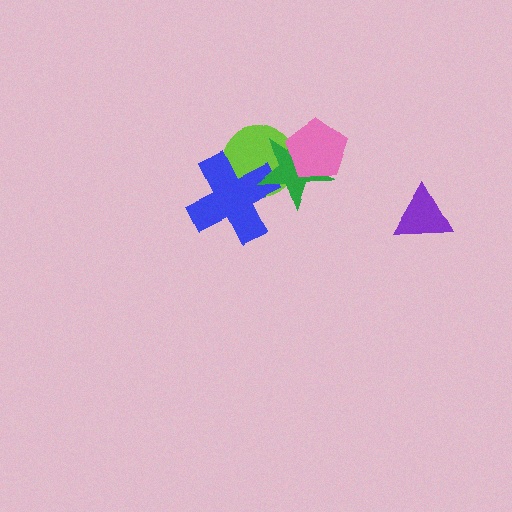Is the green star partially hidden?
Yes, it is partially covered by another shape.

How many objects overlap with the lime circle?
3 objects overlap with the lime circle.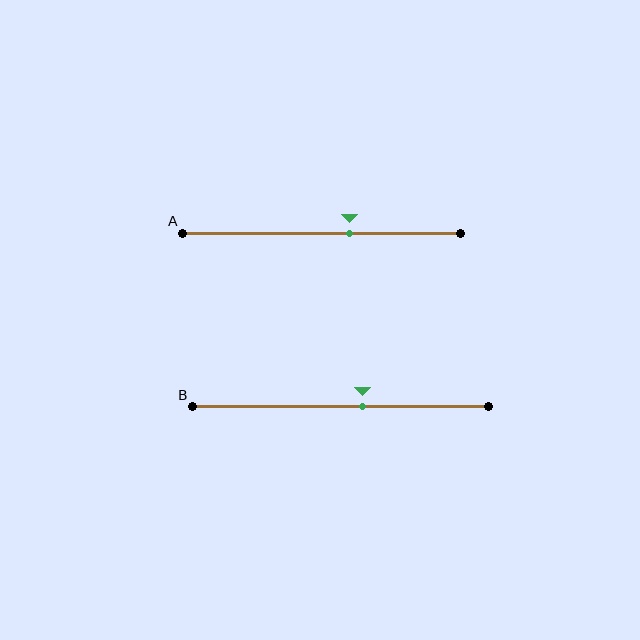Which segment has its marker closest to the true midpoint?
Segment B has its marker closest to the true midpoint.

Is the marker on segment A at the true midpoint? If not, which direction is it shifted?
No, the marker on segment A is shifted to the right by about 10% of the segment length.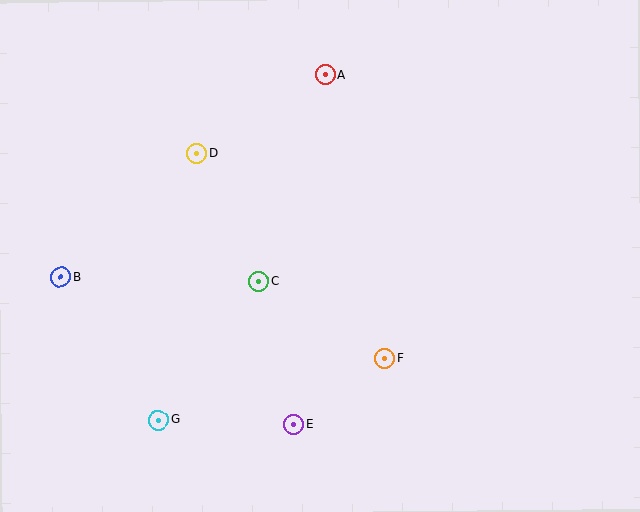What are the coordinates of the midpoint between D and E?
The midpoint between D and E is at (245, 289).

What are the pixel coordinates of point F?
Point F is at (384, 359).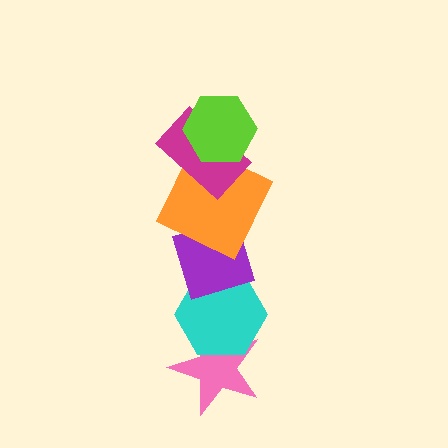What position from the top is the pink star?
The pink star is 6th from the top.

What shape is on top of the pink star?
The cyan hexagon is on top of the pink star.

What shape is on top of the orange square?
The magenta rectangle is on top of the orange square.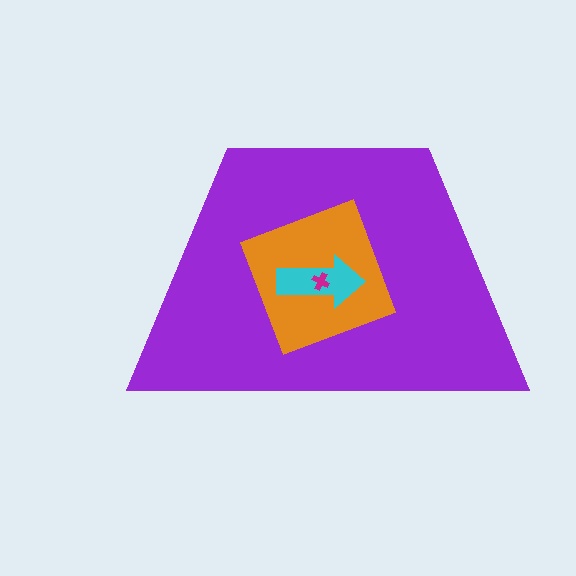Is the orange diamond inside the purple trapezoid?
Yes.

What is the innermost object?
The magenta cross.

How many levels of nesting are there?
4.